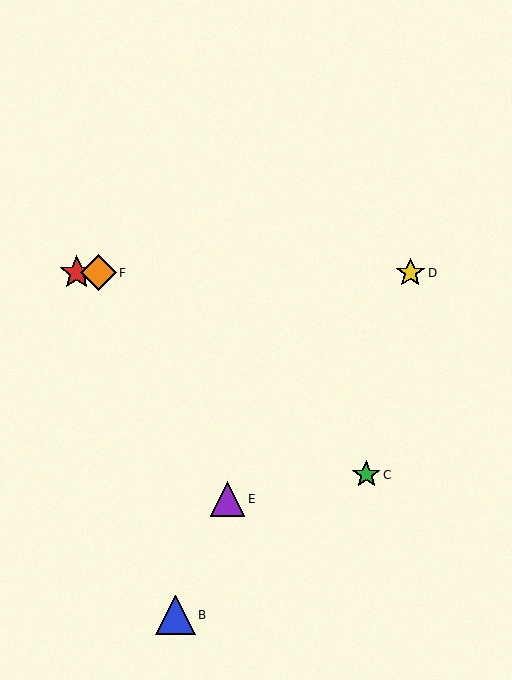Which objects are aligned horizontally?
Objects A, D, F are aligned horizontally.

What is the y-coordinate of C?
Object C is at y≈475.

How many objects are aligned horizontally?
3 objects (A, D, F) are aligned horizontally.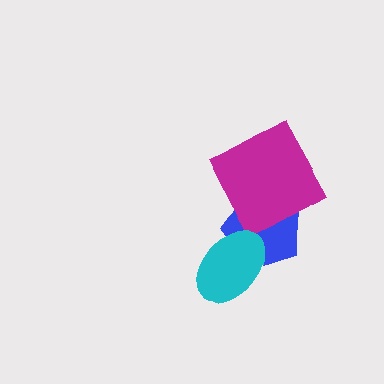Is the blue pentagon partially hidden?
Yes, it is partially covered by another shape.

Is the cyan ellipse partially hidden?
No, no other shape covers it.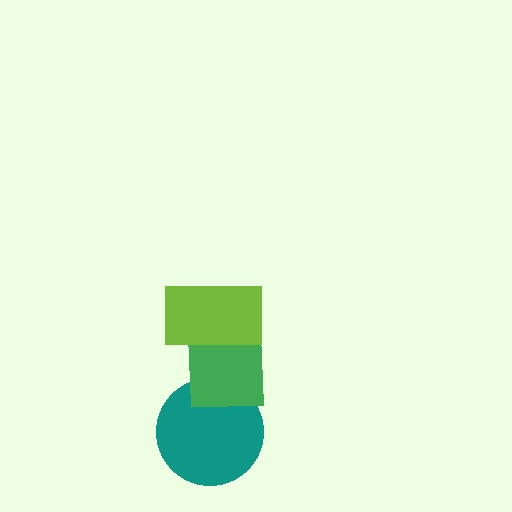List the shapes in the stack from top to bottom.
From top to bottom: the lime rectangle, the green square, the teal circle.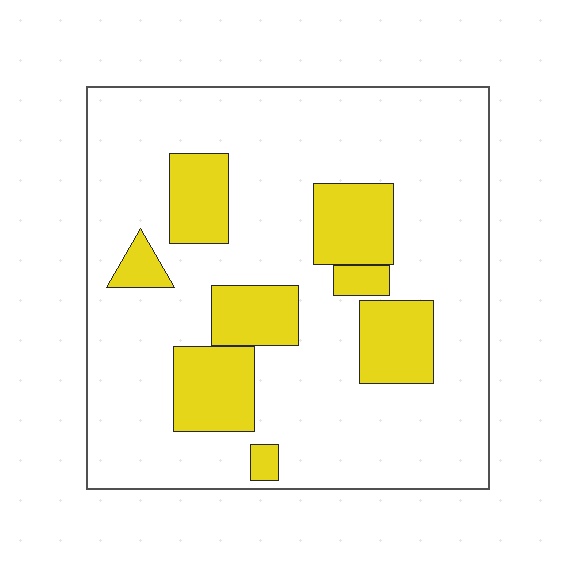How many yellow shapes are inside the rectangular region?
8.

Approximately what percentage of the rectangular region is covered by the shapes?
Approximately 20%.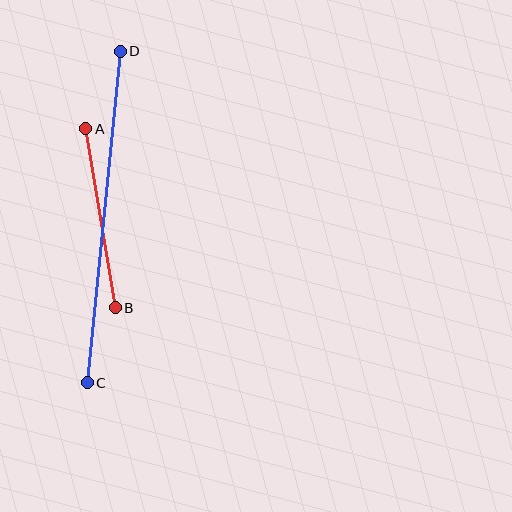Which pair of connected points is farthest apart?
Points C and D are farthest apart.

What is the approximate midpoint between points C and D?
The midpoint is at approximately (104, 217) pixels.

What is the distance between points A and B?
The distance is approximately 181 pixels.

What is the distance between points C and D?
The distance is approximately 333 pixels.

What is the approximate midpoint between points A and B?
The midpoint is at approximately (100, 218) pixels.